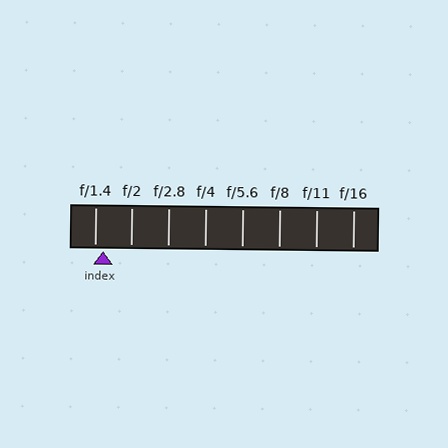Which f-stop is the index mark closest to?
The index mark is closest to f/1.4.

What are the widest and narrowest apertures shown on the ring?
The widest aperture shown is f/1.4 and the narrowest is f/16.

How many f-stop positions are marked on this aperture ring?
There are 8 f-stop positions marked.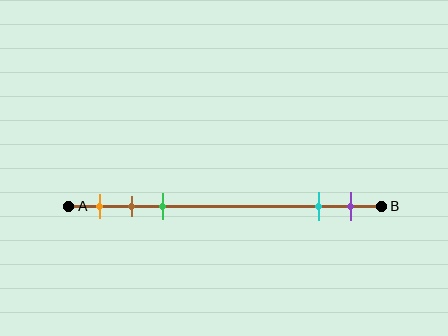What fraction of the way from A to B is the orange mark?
The orange mark is approximately 10% (0.1) of the way from A to B.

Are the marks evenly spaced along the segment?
No, the marks are not evenly spaced.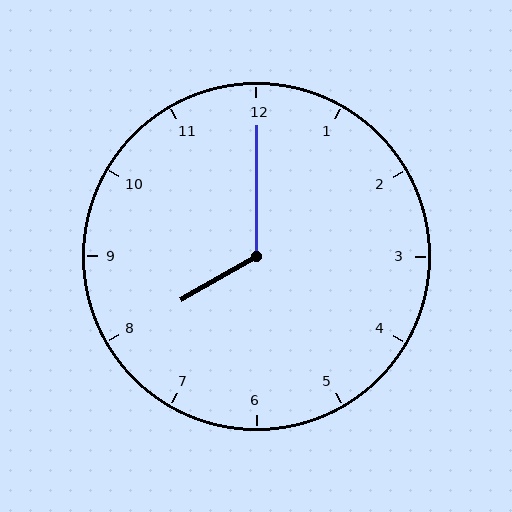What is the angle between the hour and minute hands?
Approximately 120 degrees.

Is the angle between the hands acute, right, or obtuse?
It is obtuse.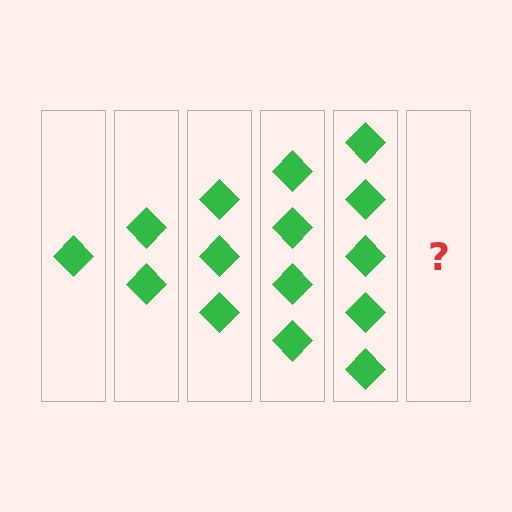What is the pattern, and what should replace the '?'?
The pattern is that each step adds one more diamond. The '?' should be 6 diamonds.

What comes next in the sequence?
The next element should be 6 diamonds.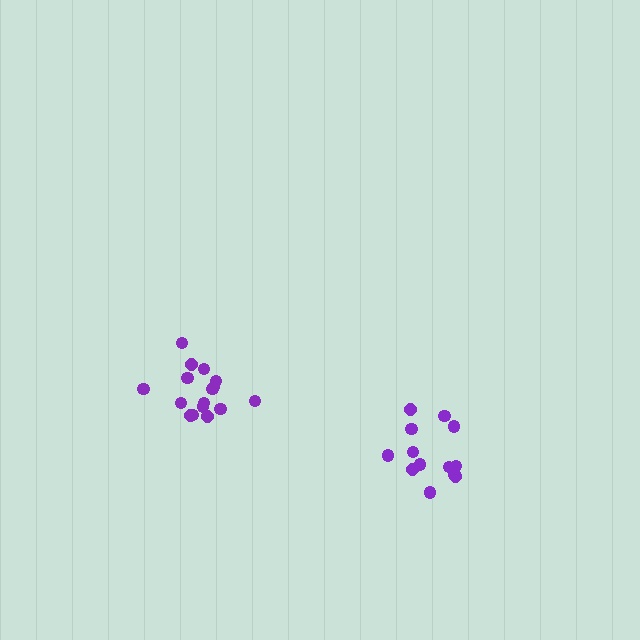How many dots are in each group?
Group 1: 16 dots, Group 2: 13 dots (29 total).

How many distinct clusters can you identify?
There are 2 distinct clusters.